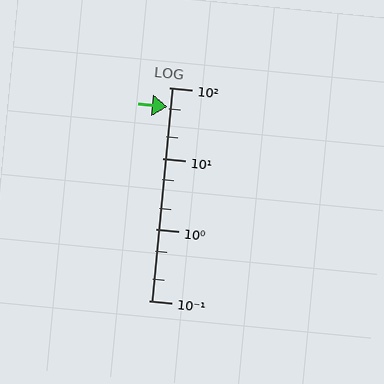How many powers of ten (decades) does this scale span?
The scale spans 3 decades, from 0.1 to 100.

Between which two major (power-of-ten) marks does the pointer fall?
The pointer is between 10 and 100.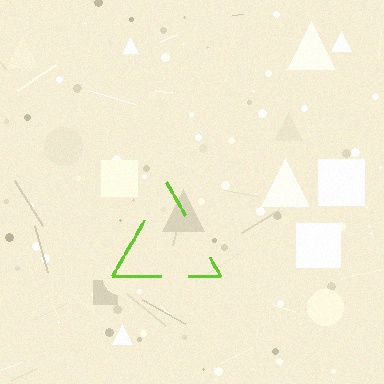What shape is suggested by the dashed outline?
The dashed outline suggests a triangle.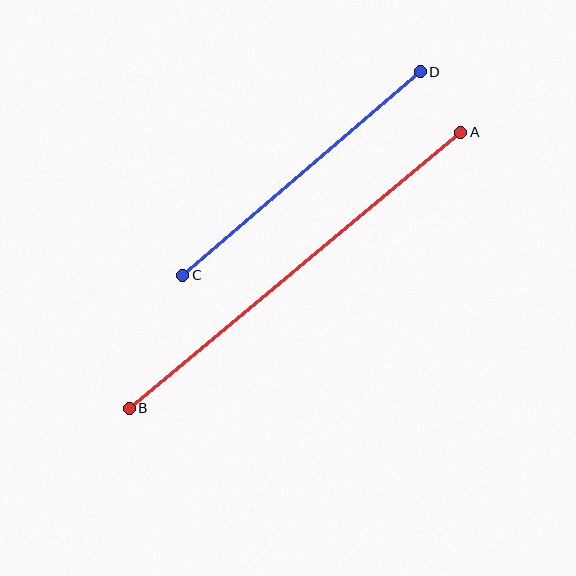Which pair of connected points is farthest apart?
Points A and B are farthest apart.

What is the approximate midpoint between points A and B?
The midpoint is at approximately (295, 270) pixels.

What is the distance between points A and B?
The distance is approximately 431 pixels.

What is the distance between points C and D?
The distance is approximately 313 pixels.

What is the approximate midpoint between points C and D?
The midpoint is at approximately (301, 174) pixels.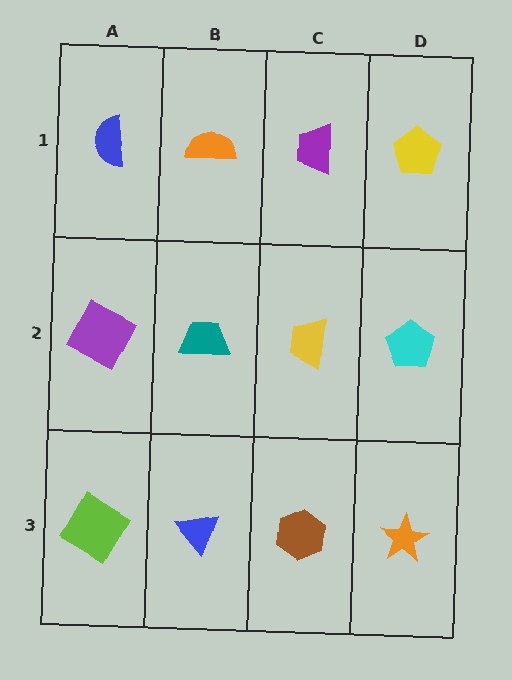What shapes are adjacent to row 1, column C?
A yellow trapezoid (row 2, column C), an orange semicircle (row 1, column B), a yellow pentagon (row 1, column D).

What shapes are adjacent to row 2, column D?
A yellow pentagon (row 1, column D), an orange star (row 3, column D), a yellow trapezoid (row 2, column C).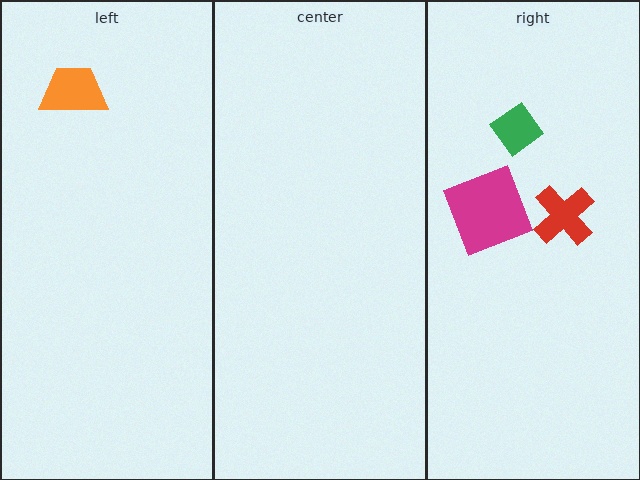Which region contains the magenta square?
The right region.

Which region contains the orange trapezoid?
The left region.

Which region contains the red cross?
The right region.